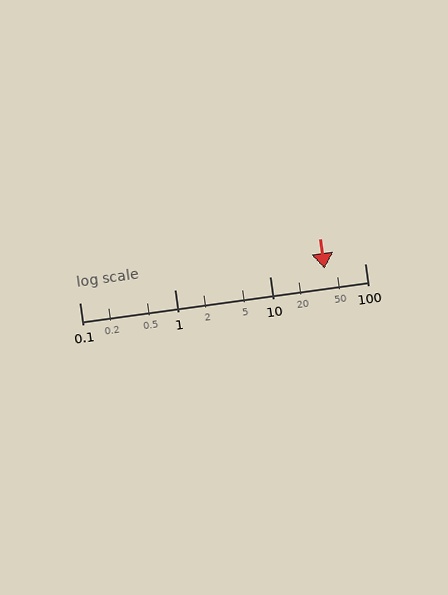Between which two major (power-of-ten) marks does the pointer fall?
The pointer is between 10 and 100.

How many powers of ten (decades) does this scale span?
The scale spans 3 decades, from 0.1 to 100.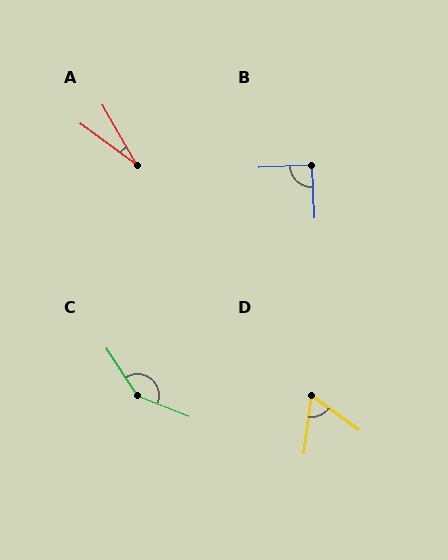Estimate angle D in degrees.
Approximately 61 degrees.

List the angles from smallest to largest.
A (24°), D (61°), B (90°), C (144°).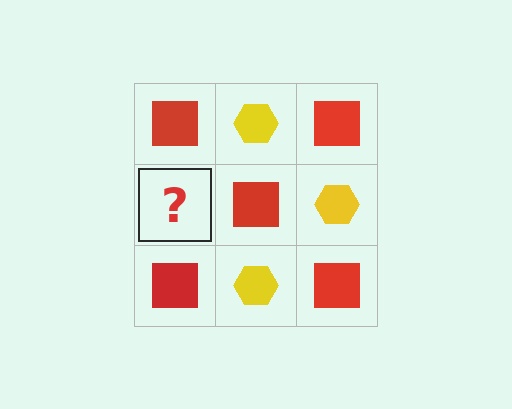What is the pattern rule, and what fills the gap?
The rule is that it alternates red square and yellow hexagon in a checkerboard pattern. The gap should be filled with a yellow hexagon.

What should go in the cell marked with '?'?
The missing cell should contain a yellow hexagon.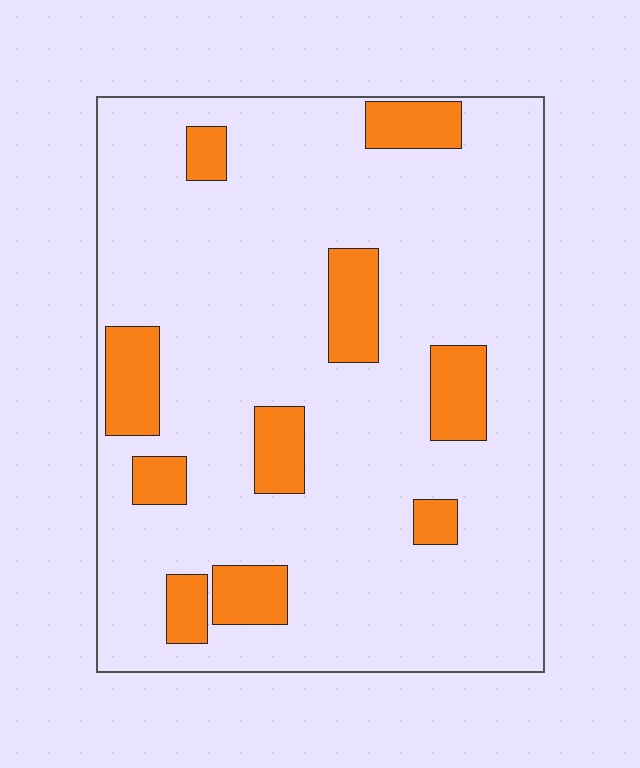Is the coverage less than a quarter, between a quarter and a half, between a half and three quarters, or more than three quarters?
Less than a quarter.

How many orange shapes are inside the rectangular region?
10.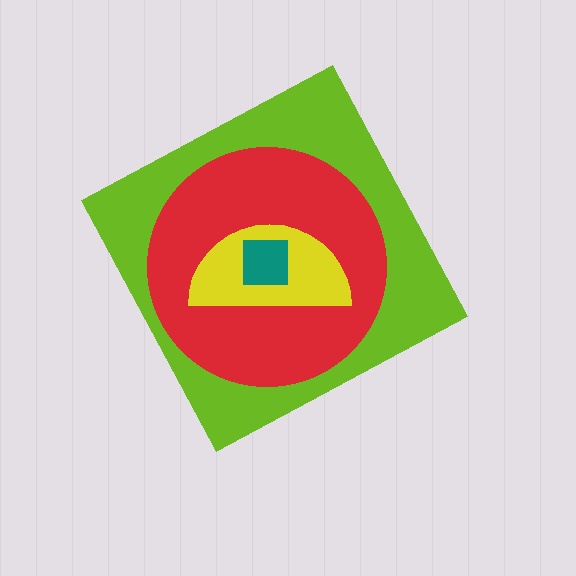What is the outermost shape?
The lime diamond.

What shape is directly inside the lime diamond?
The red circle.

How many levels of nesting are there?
4.